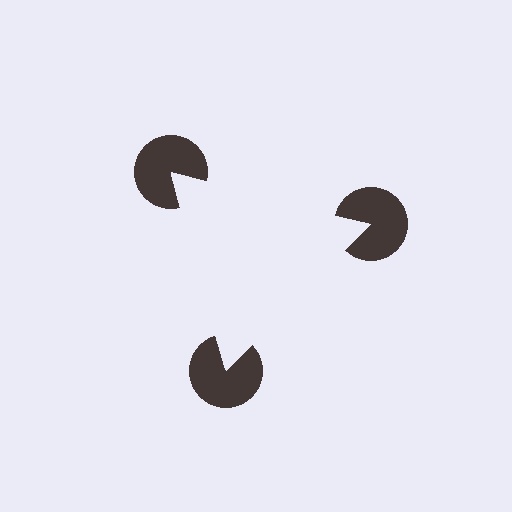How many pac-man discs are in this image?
There are 3 — one at each vertex of the illusory triangle.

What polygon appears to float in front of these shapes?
An illusory triangle — its edges are inferred from the aligned wedge cuts in the pac-man discs, not physically drawn.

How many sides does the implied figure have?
3 sides.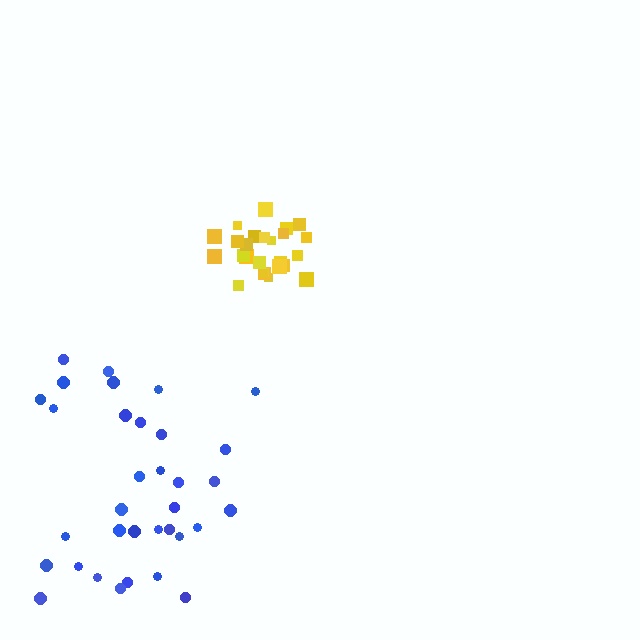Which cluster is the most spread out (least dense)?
Blue.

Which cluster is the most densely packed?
Yellow.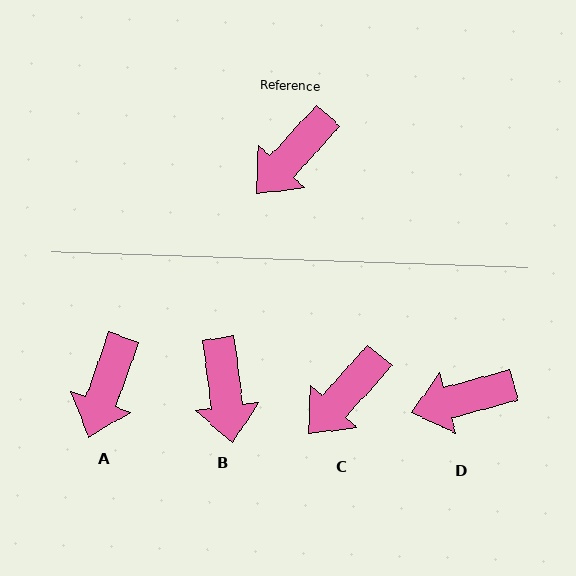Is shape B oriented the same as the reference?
No, it is off by about 50 degrees.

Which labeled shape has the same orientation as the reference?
C.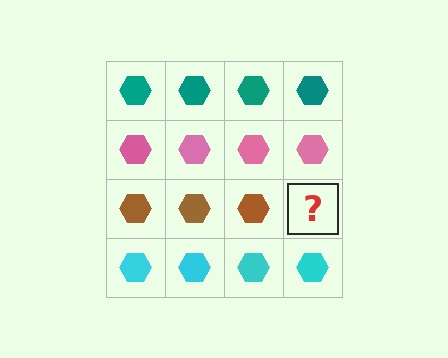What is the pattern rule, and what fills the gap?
The rule is that each row has a consistent color. The gap should be filled with a brown hexagon.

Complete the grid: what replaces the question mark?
The question mark should be replaced with a brown hexagon.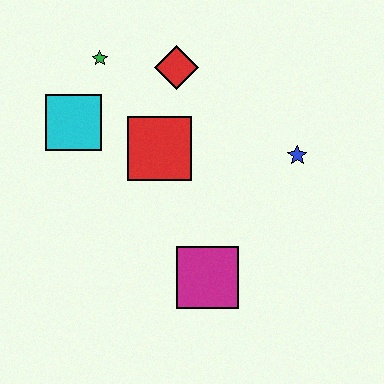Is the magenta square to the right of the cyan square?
Yes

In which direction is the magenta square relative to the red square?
The magenta square is below the red square.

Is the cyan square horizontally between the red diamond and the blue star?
No